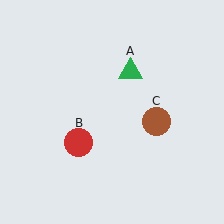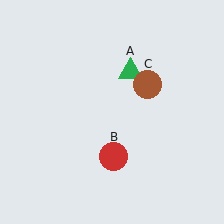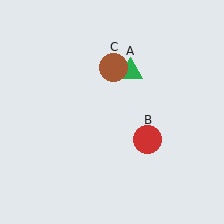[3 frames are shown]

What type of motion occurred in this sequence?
The red circle (object B), brown circle (object C) rotated counterclockwise around the center of the scene.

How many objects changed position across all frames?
2 objects changed position: red circle (object B), brown circle (object C).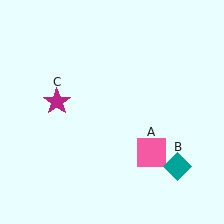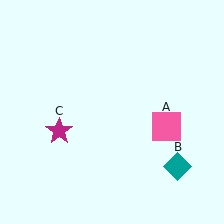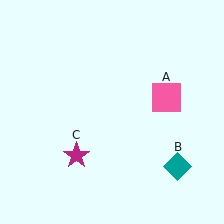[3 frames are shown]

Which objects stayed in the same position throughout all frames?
Teal diamond (object B) remained stationary.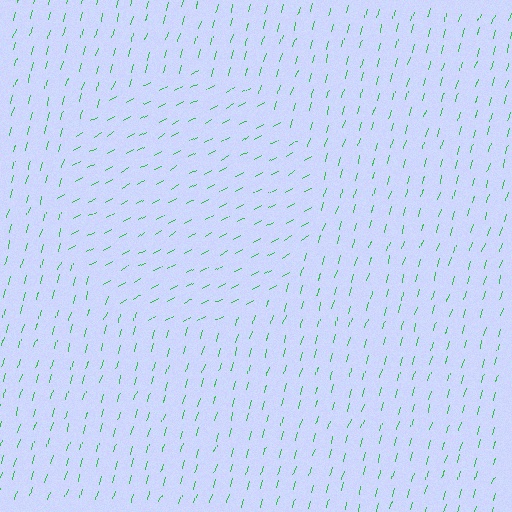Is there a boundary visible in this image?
Yes, there is a texture boundary formed by a change in line orientation.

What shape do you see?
I see a circle.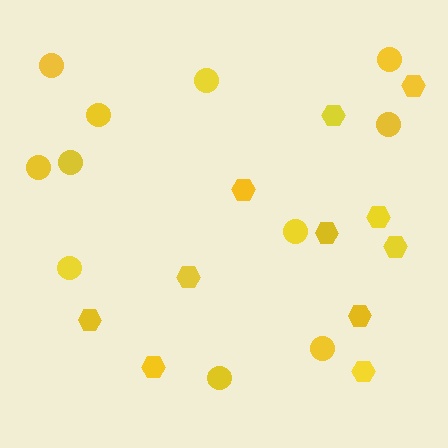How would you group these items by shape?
There are 2 groups: one group of circles (11) and one group of hexagons (11).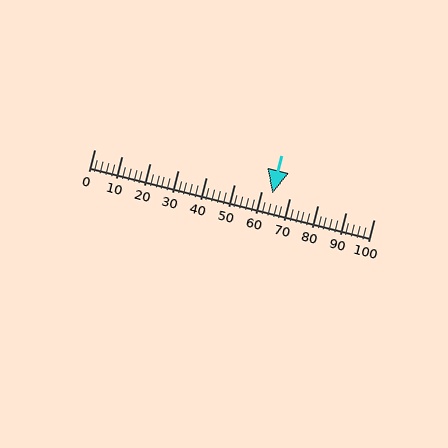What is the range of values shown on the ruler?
The ruler shows values from 0 to 100.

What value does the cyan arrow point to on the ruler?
The cyan arrow points to approximately 64.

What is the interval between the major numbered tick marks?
The major tick marks are spaced 10 units apart.